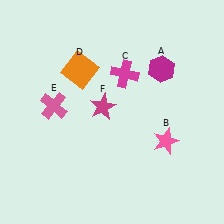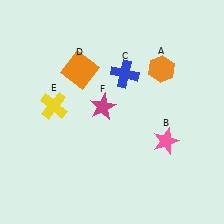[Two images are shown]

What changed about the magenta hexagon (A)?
In Image 1, A is magenta. In Image 2, it changed to orange.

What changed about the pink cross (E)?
In Image 1, E is pink. In Image 2, it changed to yellow.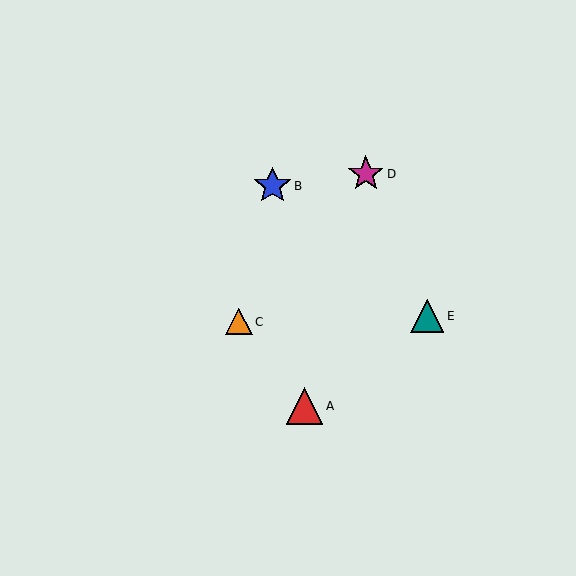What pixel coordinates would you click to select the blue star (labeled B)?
Click at (272, 186) to select the blue star B.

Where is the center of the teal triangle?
The center of the teal triangle is at (427, 316).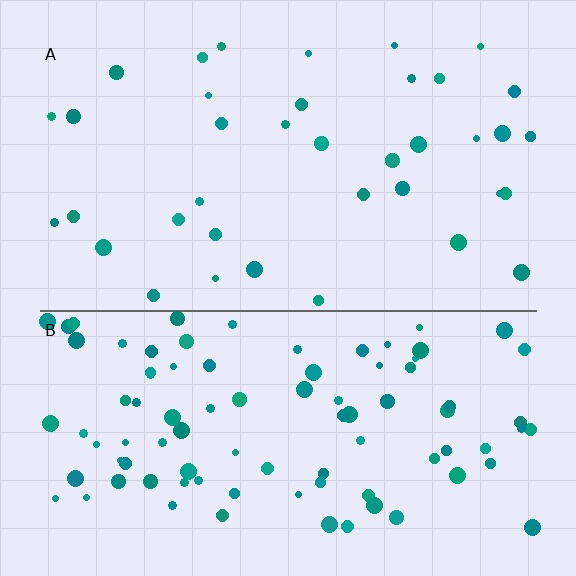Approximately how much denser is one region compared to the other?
Approximately 2.5× — region B over region A.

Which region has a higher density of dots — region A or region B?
B (the bottom).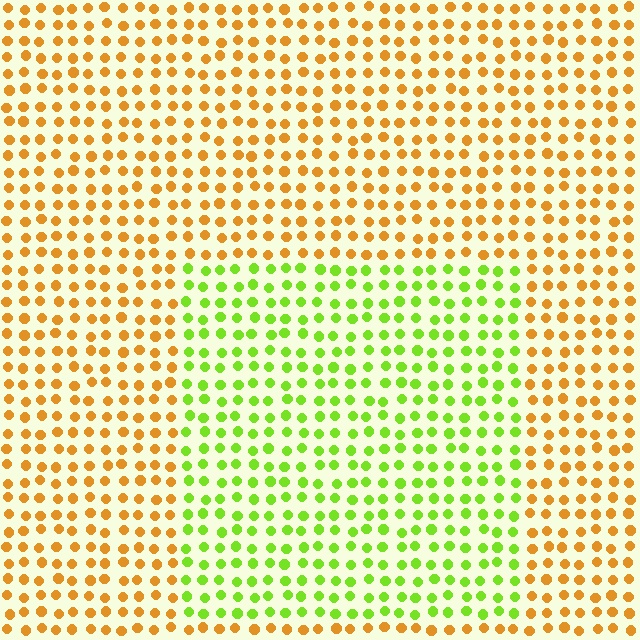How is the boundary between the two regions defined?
The boundary is defined purely by a slight shift in hue (about 60 degrees). Spacing, size, and orientation are identical on both sides.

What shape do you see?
I see a rectangle.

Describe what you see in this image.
The image is filled with small orange elements in a uniform arrangement. A rectangle-shaped region is visible where the elements are tinted to a slightly different hue, forming a subtle color boundary.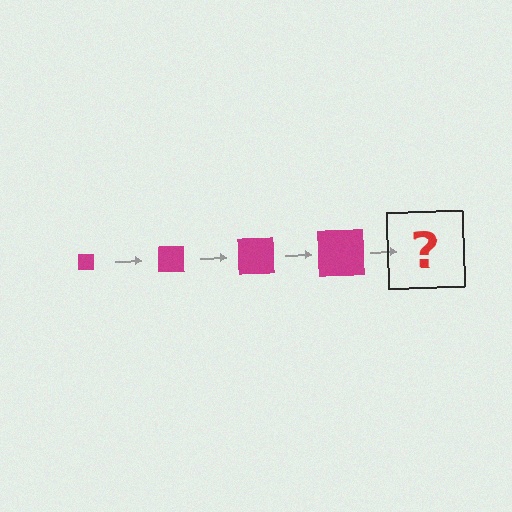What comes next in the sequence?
The next element should be a magenta square, larger than the previous one.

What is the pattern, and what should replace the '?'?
The pattern is that the square gets progressively larger each step. The '?' should be a magenta square, larger than the previous one.